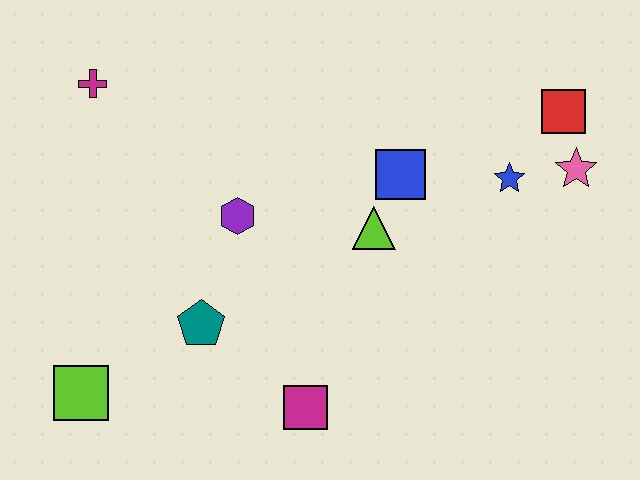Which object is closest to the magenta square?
The teal pentagon is closest to the magenta square.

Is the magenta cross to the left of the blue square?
Yes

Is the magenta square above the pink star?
No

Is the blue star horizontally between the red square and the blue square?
Yes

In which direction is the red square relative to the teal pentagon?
The red square is to the right of the teal pentagon.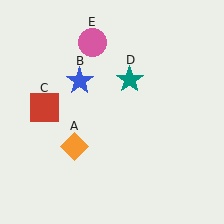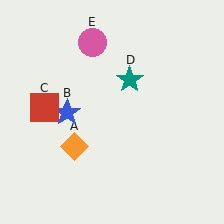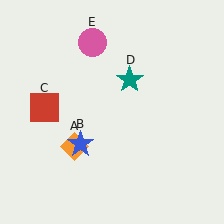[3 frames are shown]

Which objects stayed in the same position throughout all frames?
Orange diamond (object A) and red square (object C) and teal star (object D) and pink circle (object E) remained stationary.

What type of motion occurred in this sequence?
The blue star (object B) rotated counterclockwise around the center of the scene.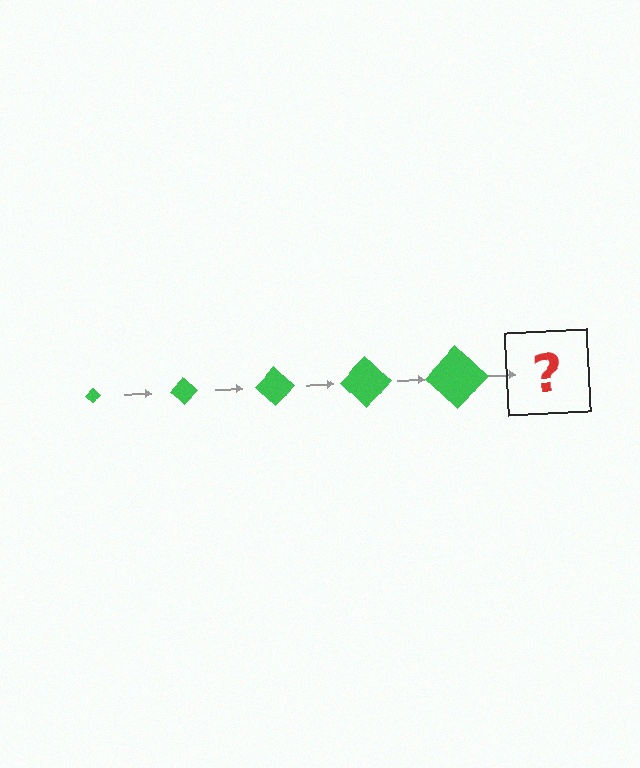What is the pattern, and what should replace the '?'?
The pattern is that the diamond gets progressively larger each step. The '?' should be a green diamond, larger than the previous one.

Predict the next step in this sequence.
The next step is a green diamond, larger than the previous one.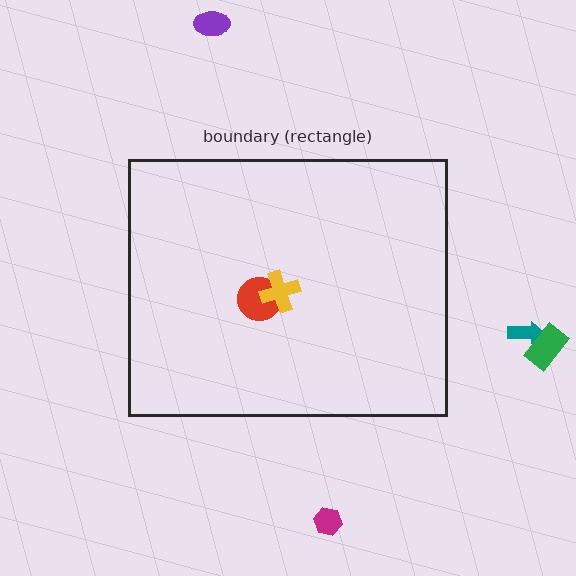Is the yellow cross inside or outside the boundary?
Inside.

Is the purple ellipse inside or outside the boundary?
Outside.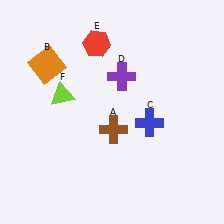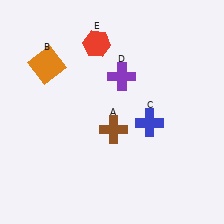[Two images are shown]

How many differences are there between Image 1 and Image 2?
There is 1 difference between the two images.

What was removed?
The lime triangle (F) was removed in Image 2.